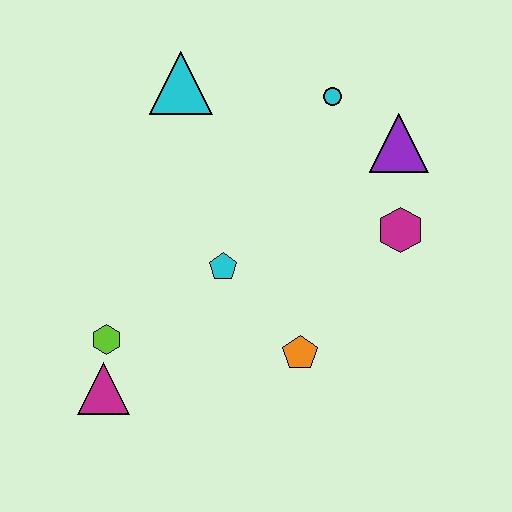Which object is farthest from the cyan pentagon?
The purple triangle is farthest from the cyan pentagon.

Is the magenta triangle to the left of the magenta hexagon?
Yes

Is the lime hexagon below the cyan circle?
Yes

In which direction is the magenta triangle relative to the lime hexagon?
The magenta triangle is below the lime hexagon.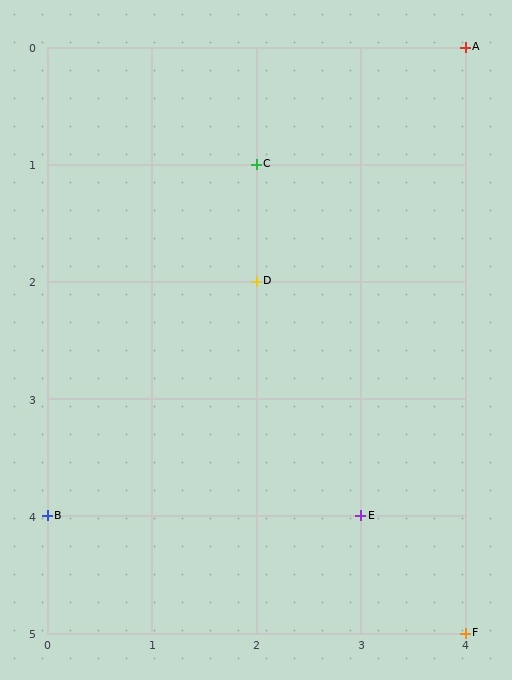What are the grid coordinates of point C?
Point C is at grid coordinates (2, 1).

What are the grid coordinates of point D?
Point D is at grid coordinates (2, 2).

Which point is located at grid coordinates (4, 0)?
Point A is at (4, 0).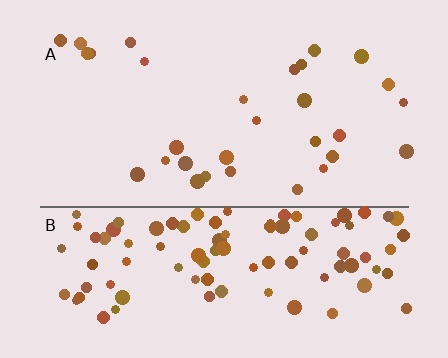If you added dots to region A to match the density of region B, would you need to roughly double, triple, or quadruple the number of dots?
Approximately triple.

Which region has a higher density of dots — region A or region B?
B (the bottom).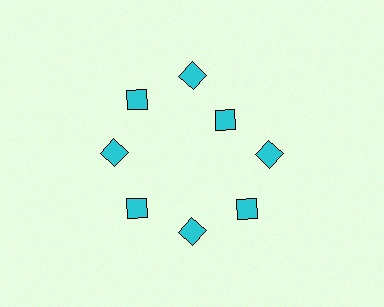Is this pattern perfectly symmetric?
No. The 8 cyan diamonds are arranged in a ring, but one element near the 2 o'clock position is pulled inward toward the center, breaking the 8-fold rotational symmetry.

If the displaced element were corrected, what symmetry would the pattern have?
It would have 8-fold rotational symmetry — the pattern would map onto itself every 45 degrees.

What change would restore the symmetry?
The symmetry would be restored by moving it outward, back onto the ring so that all 8 diamonds sit at equal angles and equal distance from the center.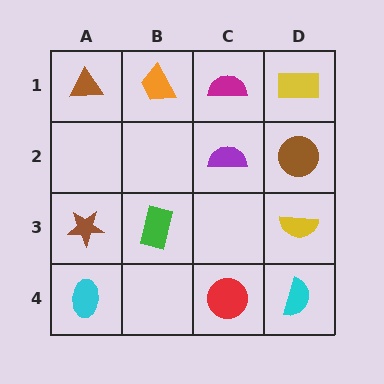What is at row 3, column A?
A brown star.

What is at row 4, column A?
A cyan ellipse.